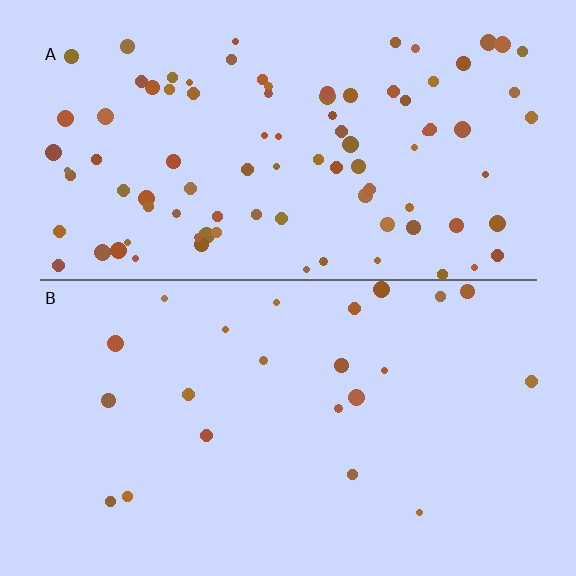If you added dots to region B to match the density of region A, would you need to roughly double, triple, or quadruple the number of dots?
Approximately quadruple.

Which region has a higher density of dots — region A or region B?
A (the top).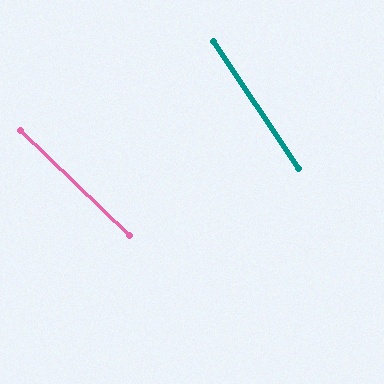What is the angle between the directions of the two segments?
Approximately 13 degrees.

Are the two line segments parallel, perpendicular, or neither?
Neither parallel nor perpendicular — they differ by about 13°.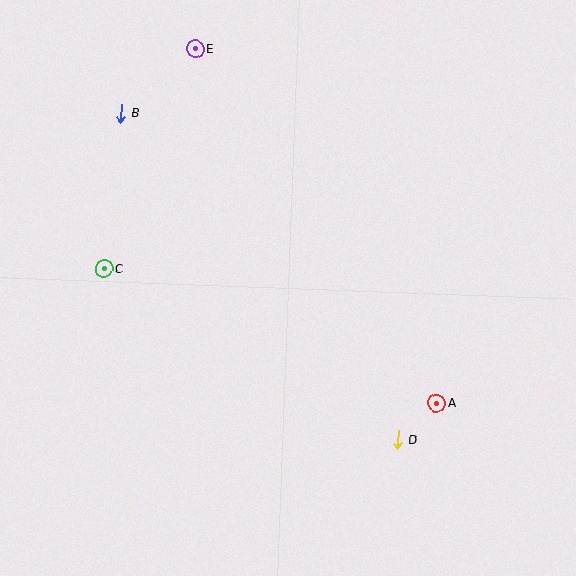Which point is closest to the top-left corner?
Point B is closest to the top-left corner.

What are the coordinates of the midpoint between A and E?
The midpoint between A and E is at (316, 226).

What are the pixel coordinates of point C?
Point C is at (104, 268).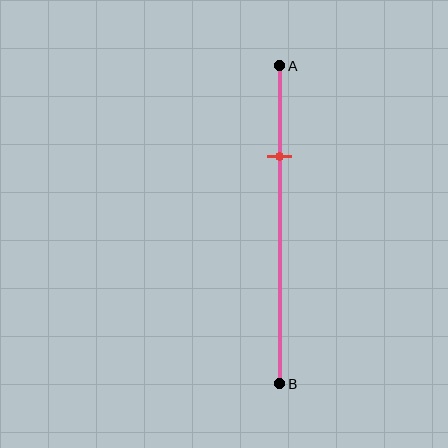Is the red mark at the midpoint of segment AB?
No, the mark is at about 30% from A, not at the 50% midpoint.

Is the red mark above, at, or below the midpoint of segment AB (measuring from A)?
The red mark is above the midpoint of segment AB.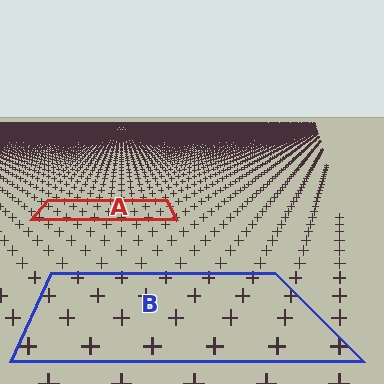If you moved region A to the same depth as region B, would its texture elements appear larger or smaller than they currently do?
They would appear larger. At a closer depth, the same texture elements are projected at a bigger on-screen size.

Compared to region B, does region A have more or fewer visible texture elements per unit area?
Region A has more texture elements per unit area — they are packed more densely because it is farther away.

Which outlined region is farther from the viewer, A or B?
Region A is farther from the viewer — the texture elements inside it appear smaller and more densely packed.